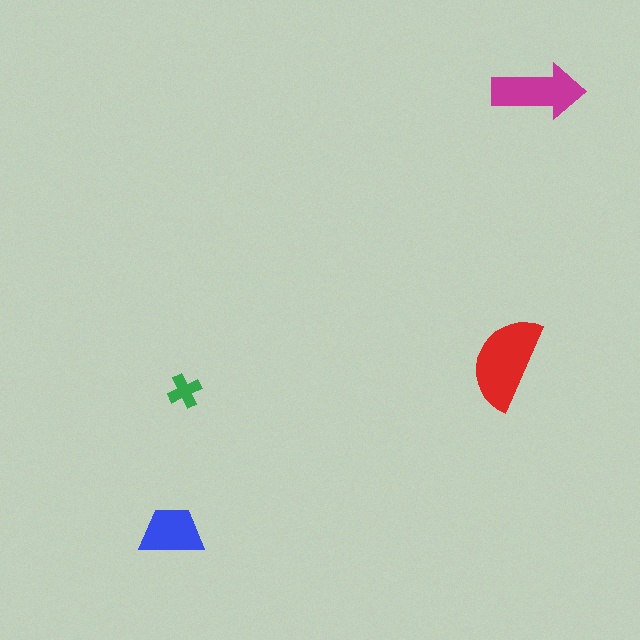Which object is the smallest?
The green cross.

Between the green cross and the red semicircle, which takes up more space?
The red semicircle.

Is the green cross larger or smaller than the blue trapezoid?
Smaller.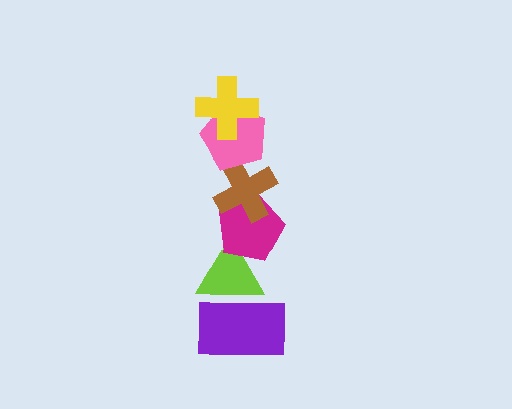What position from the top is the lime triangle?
The lime triangle is 5th from the top.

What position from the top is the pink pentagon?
The pink pentagon is 2nd from the top.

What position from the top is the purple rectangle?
The purple rectangle is 6th from the top.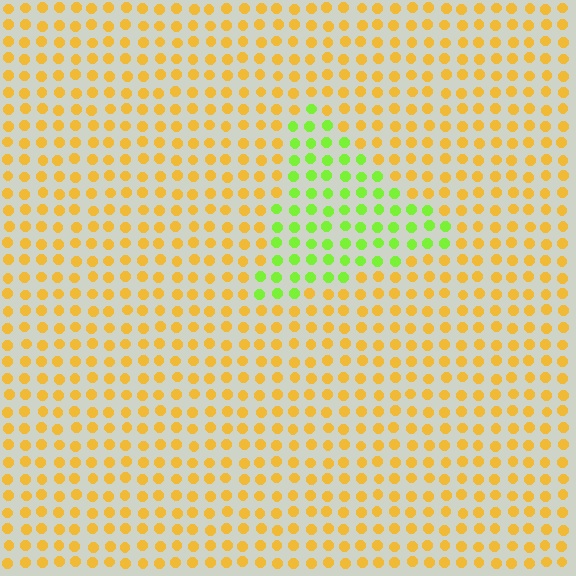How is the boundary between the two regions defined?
The boundary is defined purely by a slight shift in hue (about 57 degrees). Spacing, size, and orientation are identical on both sides.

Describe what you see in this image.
The image is filled with small yellow elements in a uniform arrangement. A triangle-shaped region is visible where the elements are tinted to a slightly different hue, forming a subtle color boundary.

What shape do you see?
I see a triangle.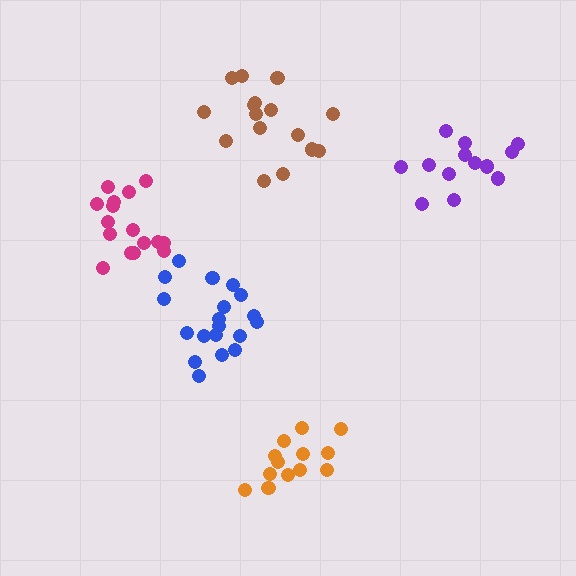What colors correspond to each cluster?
The clusters are colored: magenta, orange, purple, blue, brown.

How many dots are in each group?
Group 1: 16 dots, Group 2: 13 dots, Group 3: 13 dots, Group 4: 19 dots, Group 5: 16 dots (77 total).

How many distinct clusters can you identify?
There are 5 distinct clusters.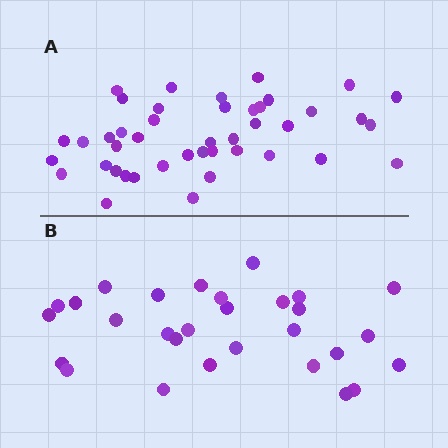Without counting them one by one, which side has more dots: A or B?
Region A (the top region) has more dots.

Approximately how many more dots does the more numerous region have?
Region A has approximately 15 more dots than region B.